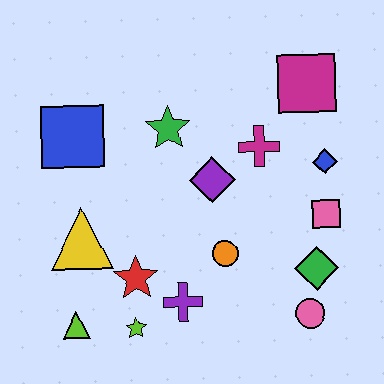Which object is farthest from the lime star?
The magenta square is farthest from the lime star.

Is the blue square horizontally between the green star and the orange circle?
No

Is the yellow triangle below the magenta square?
Yes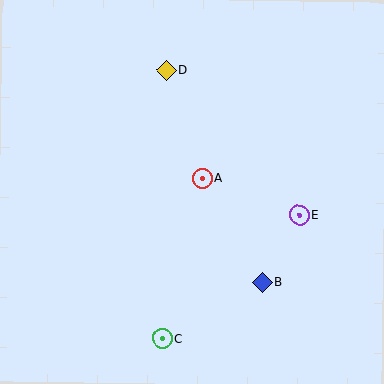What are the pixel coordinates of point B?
Point B is at (262, 282).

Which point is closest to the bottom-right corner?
Point B is closest to the bottom-right corner.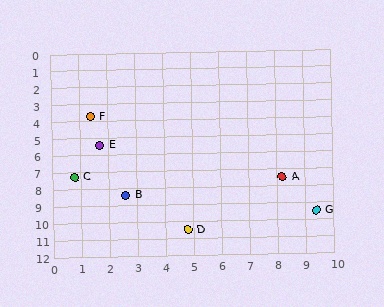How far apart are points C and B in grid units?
Points C and B are about 2.1 grid units apart.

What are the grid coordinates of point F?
Point F is at approximately (1.4, 3.7).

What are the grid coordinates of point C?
Point C is at approximately (0.8, 7.3).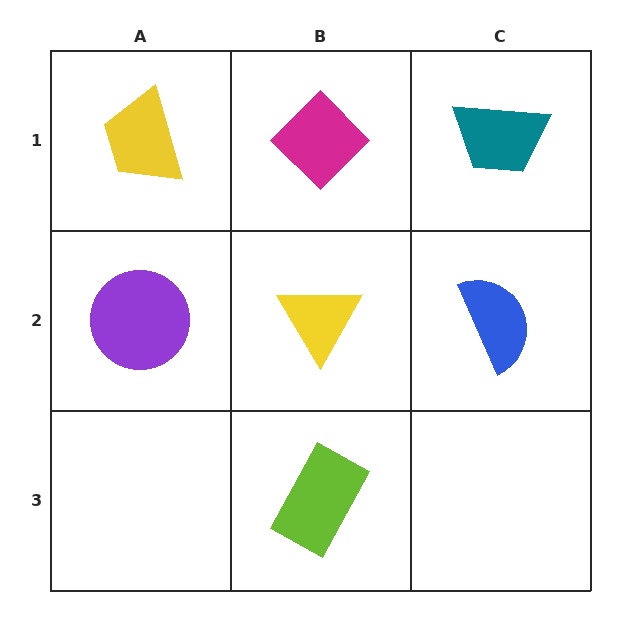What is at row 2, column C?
A blue semicircle.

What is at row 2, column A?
A purple circle.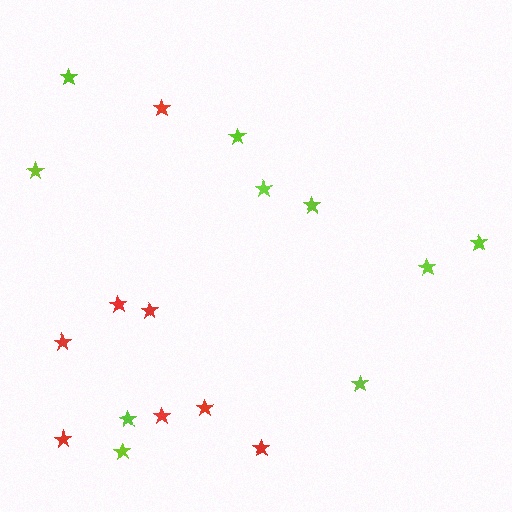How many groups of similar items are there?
There are 2 groups: one group of red stars (8) and one group of lime stars (10).